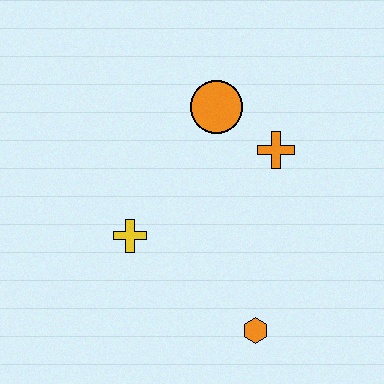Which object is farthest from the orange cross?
The orange hexagon is farthest from the orange cross.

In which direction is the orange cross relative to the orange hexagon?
The orange cross is above the orange hexagon.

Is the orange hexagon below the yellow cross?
Yes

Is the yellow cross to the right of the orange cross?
No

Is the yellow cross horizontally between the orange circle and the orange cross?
No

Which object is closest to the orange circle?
The orange cross is closest to the orange circle.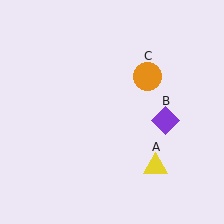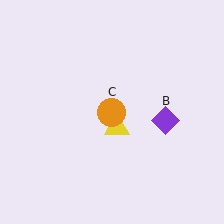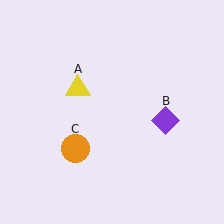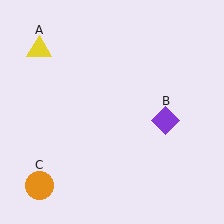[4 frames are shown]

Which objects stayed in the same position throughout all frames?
Purple diamond (object B) remained stationary.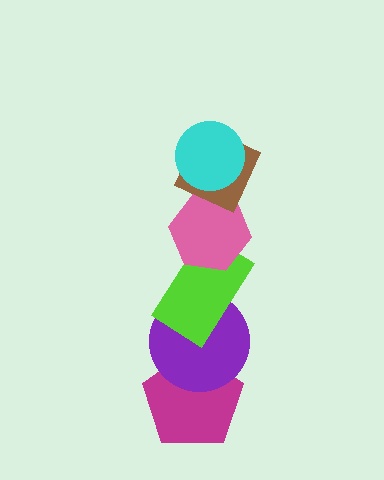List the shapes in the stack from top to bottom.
From top to bottom: the cyan circle, the brown diamond, the pink hexagon, the lime rectangle, the purple circle, the magenta pentagon.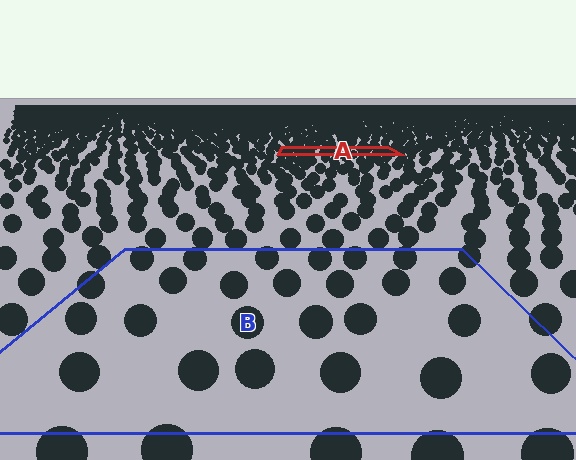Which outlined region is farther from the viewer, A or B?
Region A is farther from the viewer — the texture elements inside it appear smaller and more densely packed.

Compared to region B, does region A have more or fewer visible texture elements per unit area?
Region A has more texture elements per unit area — they are packed more densely because it is farther away.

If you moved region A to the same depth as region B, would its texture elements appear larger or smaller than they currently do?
They would appear larger. At a closer depth, the same texture elements are projected at a bigger on-screen size.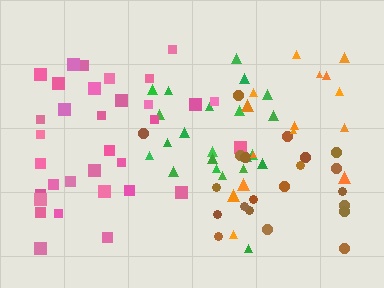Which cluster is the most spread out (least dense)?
Orange.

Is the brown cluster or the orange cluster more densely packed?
Brown.